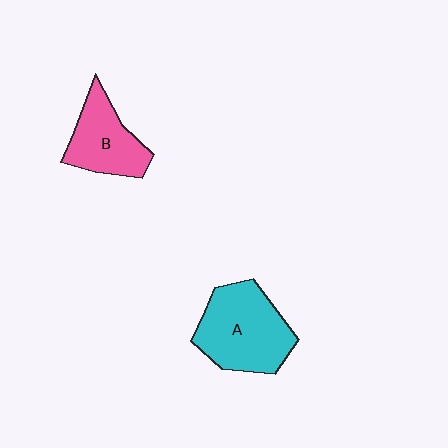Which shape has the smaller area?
Shape B (pink).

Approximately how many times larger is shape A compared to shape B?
Approximately 1.4 times.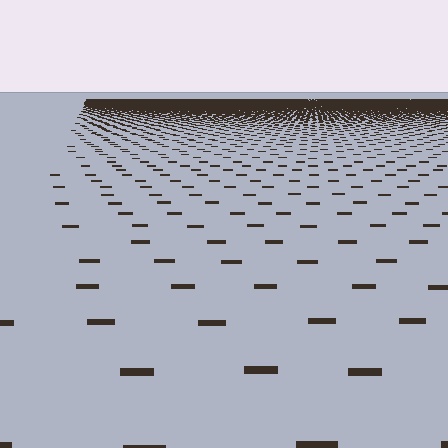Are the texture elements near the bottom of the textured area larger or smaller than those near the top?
Larger. Near the bottom, elements are closer to the viewer and appear at a bigger on-screen size.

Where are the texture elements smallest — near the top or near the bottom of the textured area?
Near the top.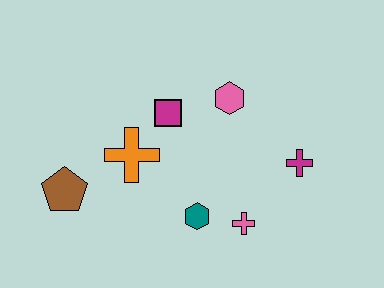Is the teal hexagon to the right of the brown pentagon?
Yes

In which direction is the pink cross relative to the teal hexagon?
The pink cross is to the right of the teal hexagon.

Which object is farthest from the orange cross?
The magenta cross is farthest from the orange cross.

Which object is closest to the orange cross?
The magenta square is closest to the orange cross.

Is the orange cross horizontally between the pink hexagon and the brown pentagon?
Yes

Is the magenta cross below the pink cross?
No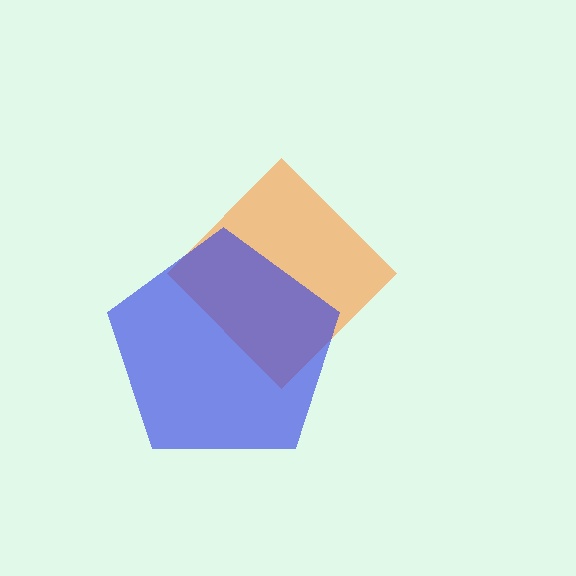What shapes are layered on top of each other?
The layered shapes are: an orange diamond, a blue pentagon.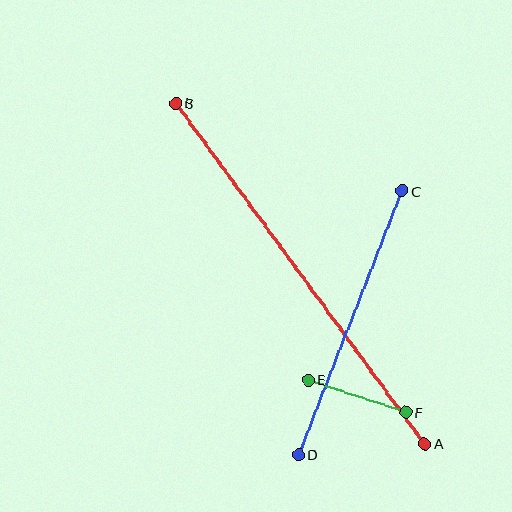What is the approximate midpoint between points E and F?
The midpoint is at approximately (357, 396) pixels.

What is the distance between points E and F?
The distance is approximately 103 pixels.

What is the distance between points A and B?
The distance is approximately 422 pixels.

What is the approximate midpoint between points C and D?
The midpoint is at approximately (350, 323) pixels.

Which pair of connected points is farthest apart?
Points A and B are farthest apart.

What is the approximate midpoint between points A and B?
The midpoint is at approximately (300, 273) pixels.